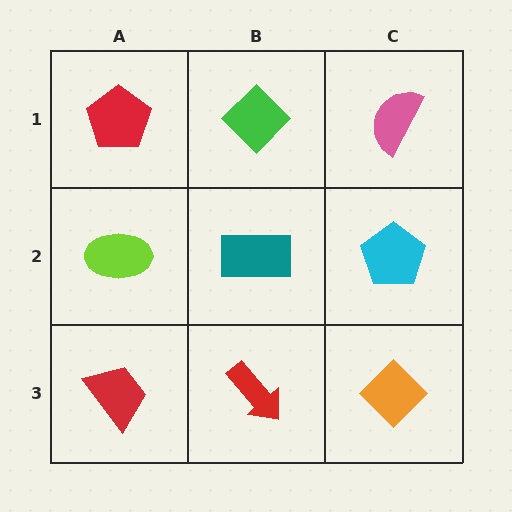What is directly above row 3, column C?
A cyan pentagon.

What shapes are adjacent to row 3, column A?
A lime ellipse (row 2, column A), a red arrow (row 3, column B).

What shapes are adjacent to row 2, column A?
A red pentagon (row 1, column A), a red trapezoid (row 3, column A), a teal rectangle (row 2, column B).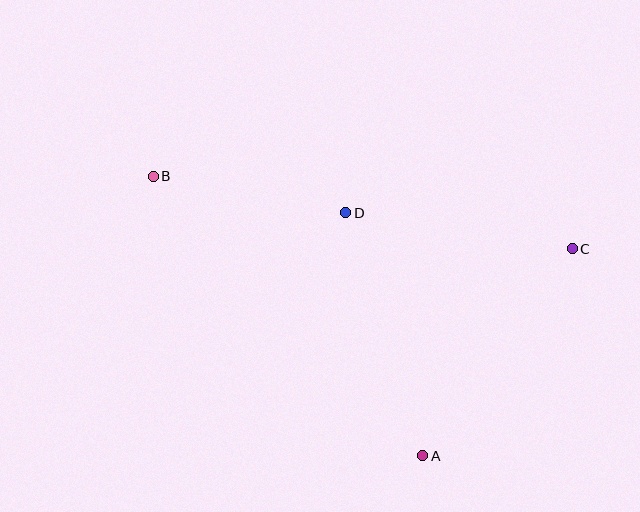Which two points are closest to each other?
Points B and D are closest to each other.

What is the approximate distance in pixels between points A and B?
The distance between A and B is approximately 389 pixels.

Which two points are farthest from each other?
Points B and C are farthest from each other.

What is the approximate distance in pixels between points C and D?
The distance between C and D is approximately 229 pixels.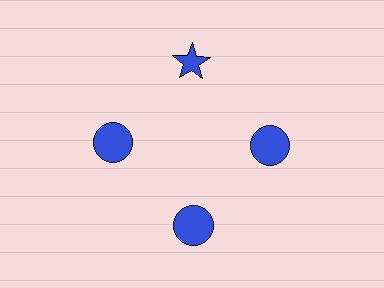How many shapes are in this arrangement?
There are 4 shapes arranged in a ring pattern.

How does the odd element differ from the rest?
It has a different shape: star instead of circle.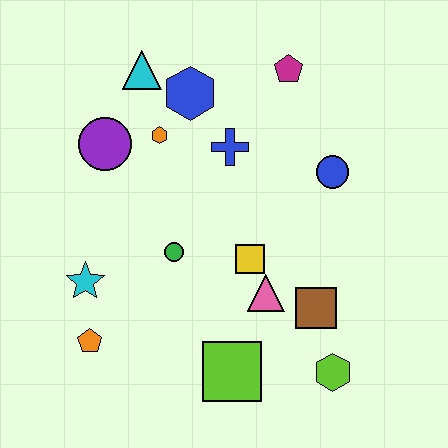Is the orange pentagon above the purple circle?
No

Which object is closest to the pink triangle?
The yellow square is closest to the pink triangle.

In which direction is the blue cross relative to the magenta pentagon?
The blue cross is below the magenta pentagon.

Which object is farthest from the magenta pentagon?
The orange pentagon is farthest from the magenta pentagon.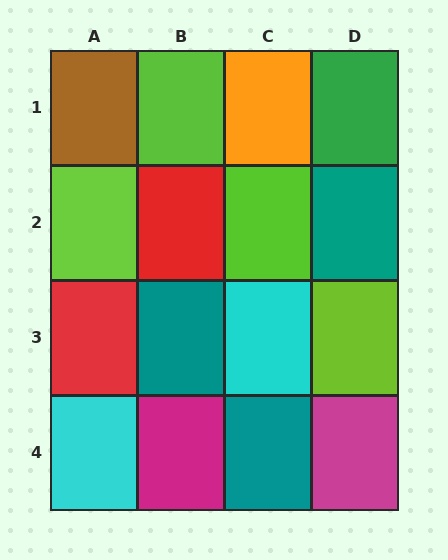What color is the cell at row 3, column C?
Cyan.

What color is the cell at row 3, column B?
Teal.